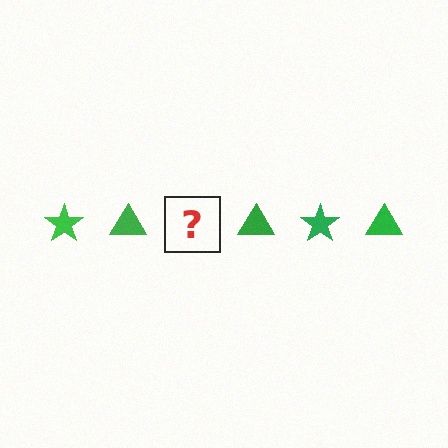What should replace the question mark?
The question mark should be replaced with a green star.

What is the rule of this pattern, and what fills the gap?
The rule is that the pattern cycles through star, triangle shapes in green. The gap should be filled with a green star.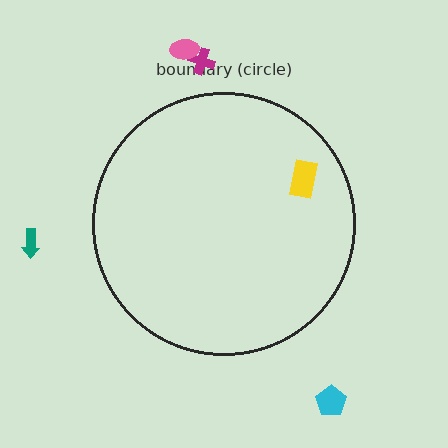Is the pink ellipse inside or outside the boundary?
Outside.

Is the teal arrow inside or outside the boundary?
Outside.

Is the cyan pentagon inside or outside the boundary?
Outside.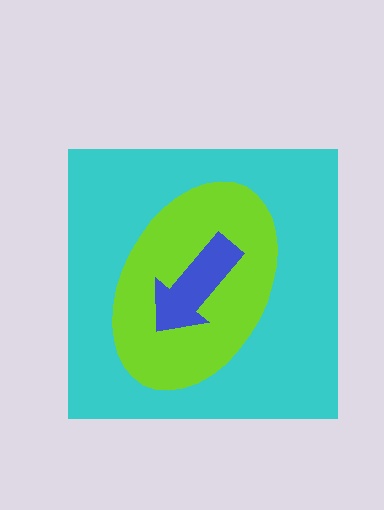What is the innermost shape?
The blue arrow.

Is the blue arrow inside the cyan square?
Yes.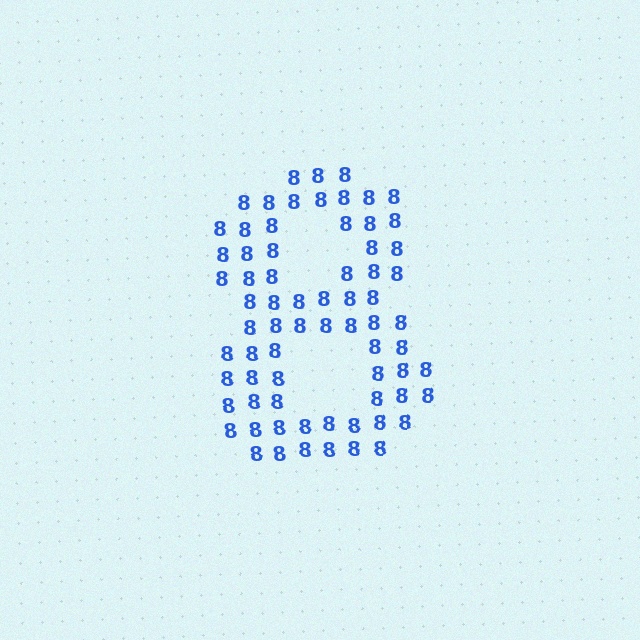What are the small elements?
The small elements are digit 8's.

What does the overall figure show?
The overall figure shows the digit 8.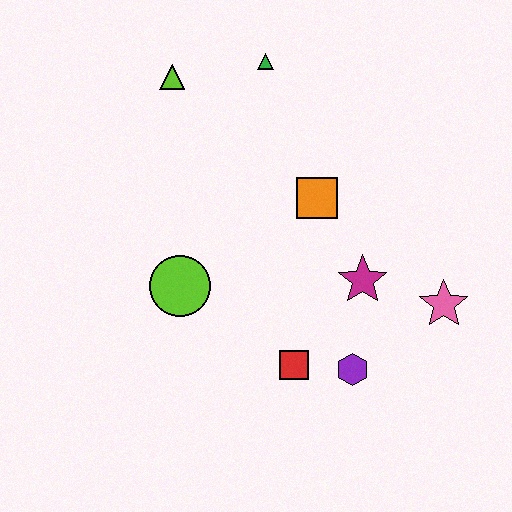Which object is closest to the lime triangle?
The green triangle is closest to the lime triangle.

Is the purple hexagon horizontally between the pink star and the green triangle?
Yes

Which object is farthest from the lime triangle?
The pink star is farthest from the lime triangle.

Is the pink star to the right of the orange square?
Yes